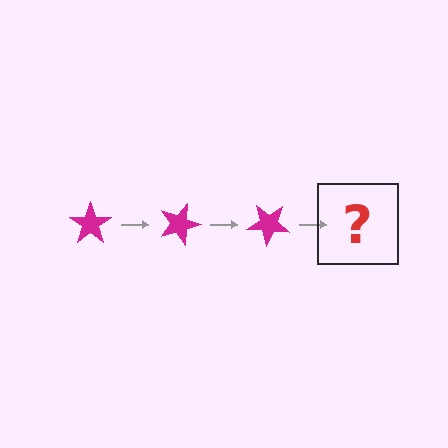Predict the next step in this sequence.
The next step is a magenta star rotated 60 degrees.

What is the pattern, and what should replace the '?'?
The pattern is that the star rotates 20 degrees each step. The '?' should be a magenta star rotated 60 degrees.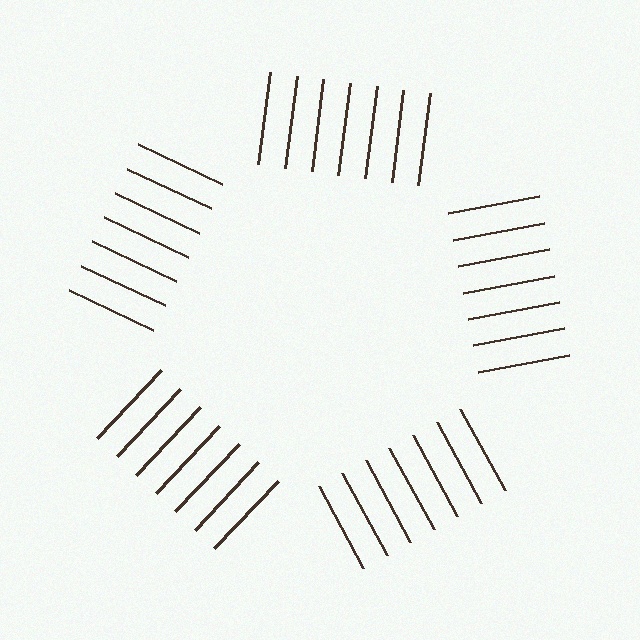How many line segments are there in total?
35 — 7 along each of the 5 edges.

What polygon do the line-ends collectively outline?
An illusory pentagon — the line segments terminate on its edges but no continuous stroke is drawn.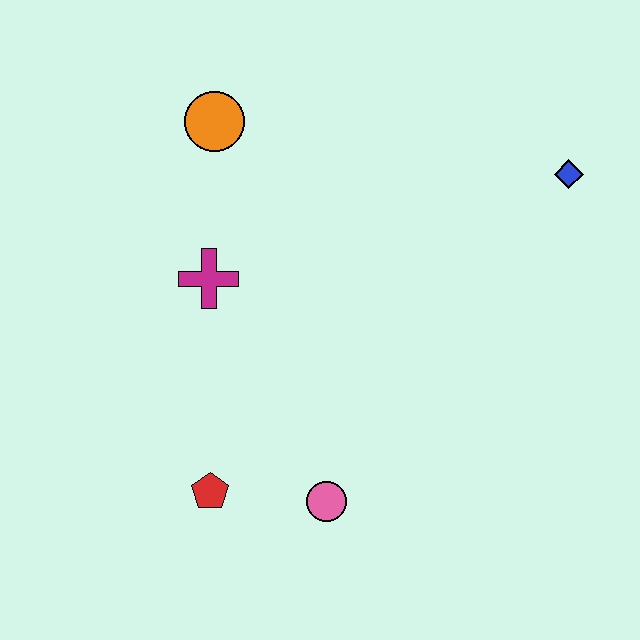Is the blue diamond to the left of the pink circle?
No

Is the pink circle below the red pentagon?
Yes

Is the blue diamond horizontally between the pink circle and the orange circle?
No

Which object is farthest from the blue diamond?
The red pentagon is farthest from the blue diamond.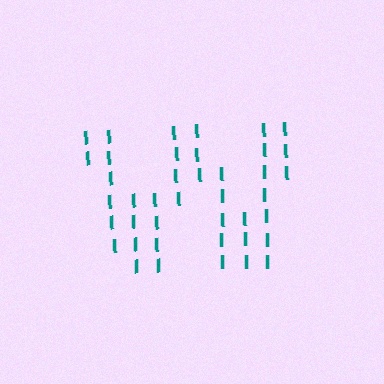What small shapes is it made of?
It is made of small letter I's.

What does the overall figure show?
The overall figure shows the letter W.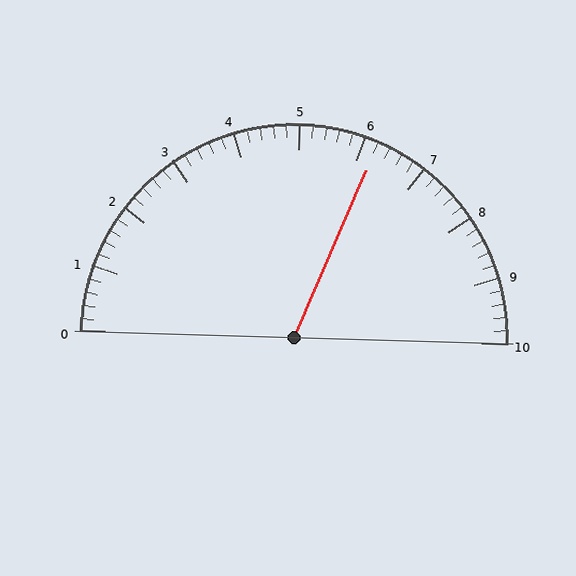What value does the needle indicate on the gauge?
The needle indicates approximately 6.2.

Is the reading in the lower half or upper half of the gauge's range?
The reading is in the upper half of the range (0 to 10).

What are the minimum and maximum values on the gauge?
The gauge ranges from 0 to 10.